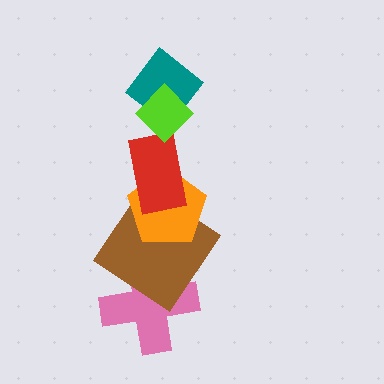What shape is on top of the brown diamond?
The orange pentagon is on top of the brown diamond.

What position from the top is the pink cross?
The pink cross is 6th from the top.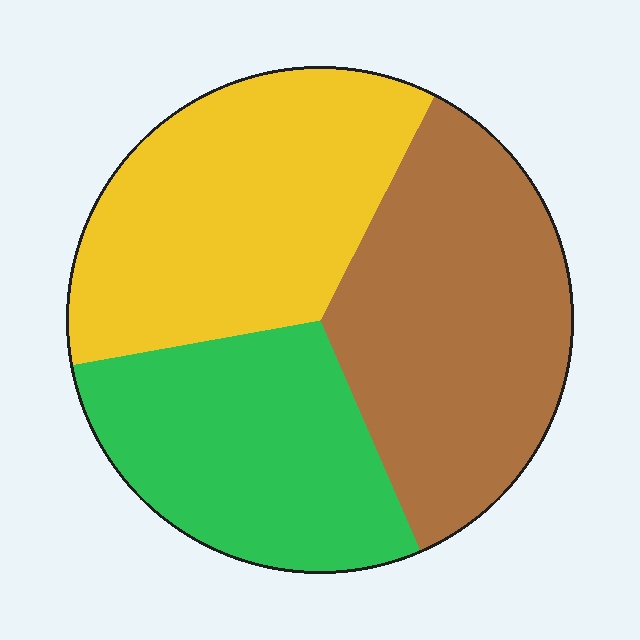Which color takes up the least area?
Green, at roughly 30%.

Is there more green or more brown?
Brown.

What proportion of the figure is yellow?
Yellow covers roughly 35% of the figure.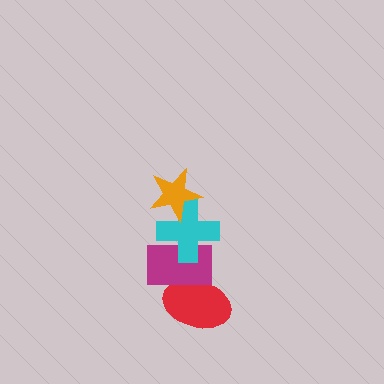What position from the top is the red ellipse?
The red ellipse is 4th from the top.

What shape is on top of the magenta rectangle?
The cyan cross is on top of the magenta rectangle.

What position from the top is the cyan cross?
The cyan cross is 2nd from the top.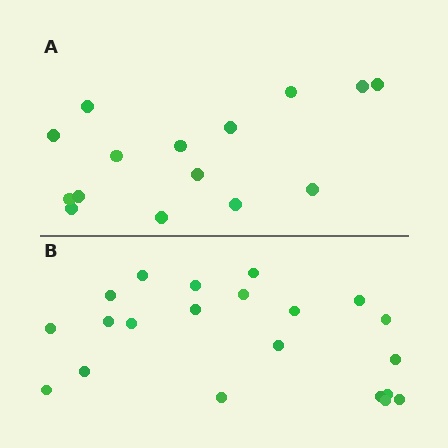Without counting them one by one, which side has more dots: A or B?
Region B (the bottom region) has more dots.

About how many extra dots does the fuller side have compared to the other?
Region B has about 6 more dots than region A.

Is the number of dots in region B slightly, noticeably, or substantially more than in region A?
Region B has noticeably more, but not dramatically so. The ratio is roughly 1.4 to 1.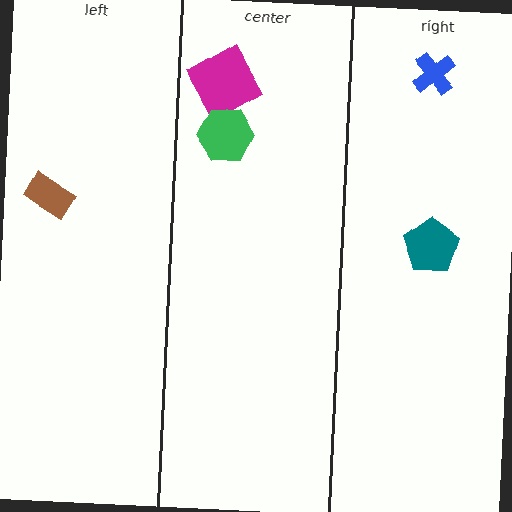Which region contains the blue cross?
The right region.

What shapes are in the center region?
The magenta square, the green hexagon.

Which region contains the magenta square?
The center region.